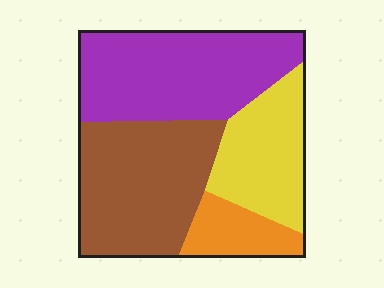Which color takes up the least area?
Orange, at roughly 10%.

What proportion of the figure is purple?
Purple covers 35% of the figure.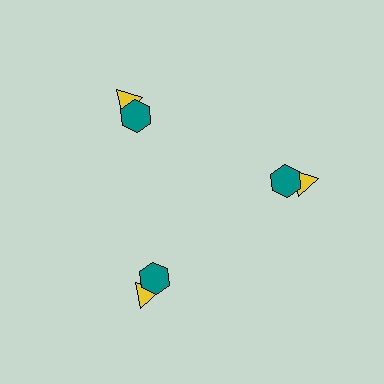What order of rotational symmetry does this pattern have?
This pattern has 3-fold rotational symmetry.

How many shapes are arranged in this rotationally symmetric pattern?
There are 6 shapes, arranged in 3 groups of 2.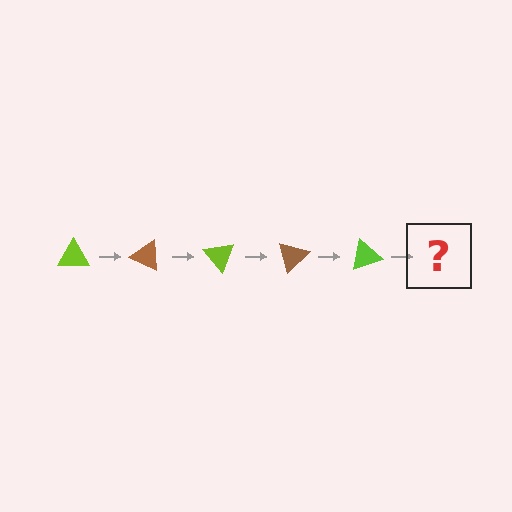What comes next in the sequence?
The next element should be a brown triangle, rotated 125 degrees from the start.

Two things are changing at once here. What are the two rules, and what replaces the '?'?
The two rules are that it rotates 25 degrees each step and the color cycles through lime and brown. The '?' should be a brown triangle, rotated 125 degrees from the start.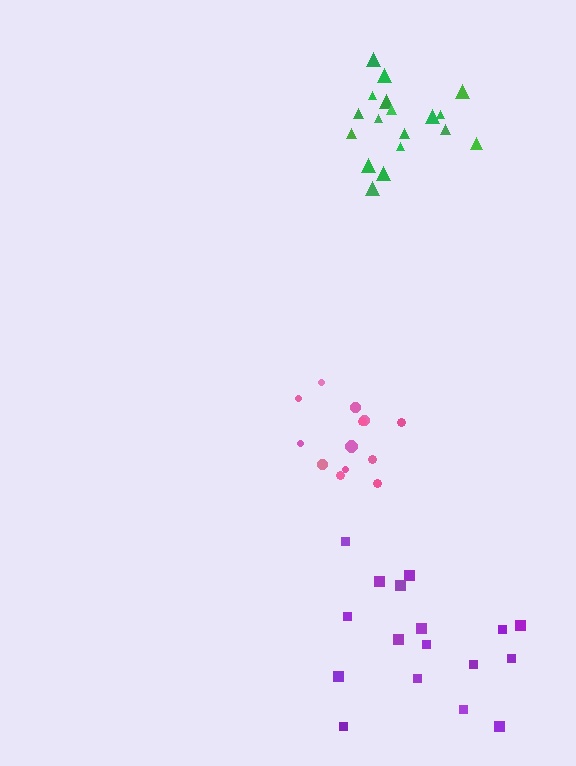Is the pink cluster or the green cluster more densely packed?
Pink.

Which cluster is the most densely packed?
Pink.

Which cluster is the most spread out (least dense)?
Purple.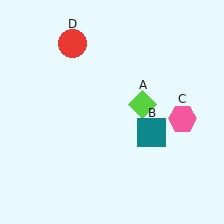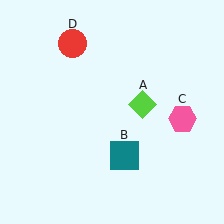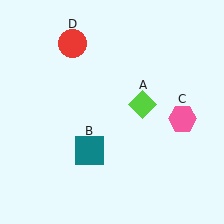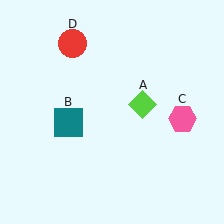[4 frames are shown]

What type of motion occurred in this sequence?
The teal square (object B) rotated clockwise around the center of the scene.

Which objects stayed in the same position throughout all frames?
Lime diamond (object A) and pink hexagon (object C) and red circle (object D) remained stationary.